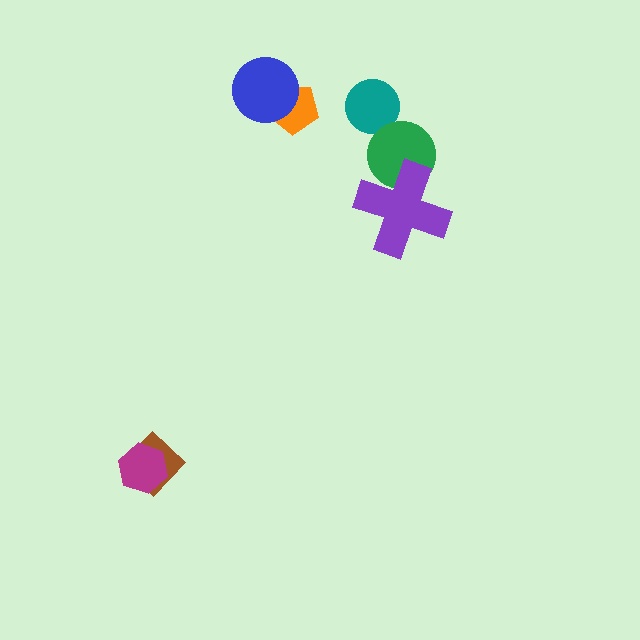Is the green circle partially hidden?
Yes, it is partially covered by another shape.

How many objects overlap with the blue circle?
1 object overlaps with the blue circle.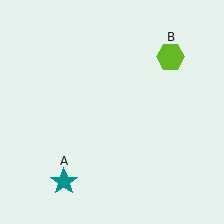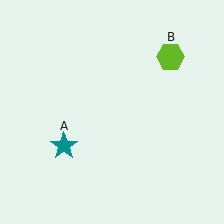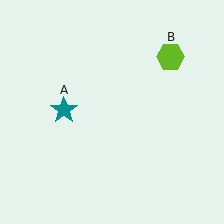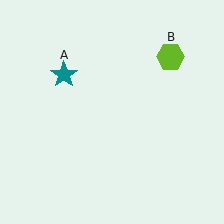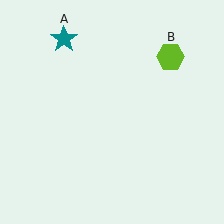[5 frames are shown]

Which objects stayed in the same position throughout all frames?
Lime hexagon (object B) remained stationary.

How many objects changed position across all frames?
1 object changed position: teal star (object A).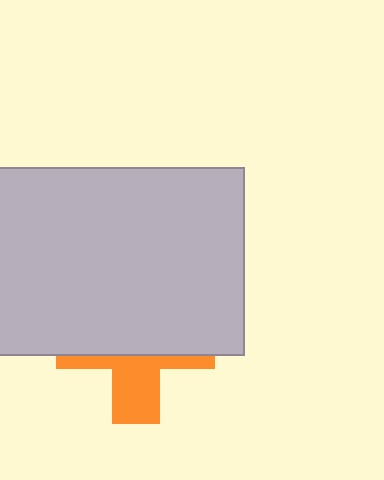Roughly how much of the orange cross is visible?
A small part of it is visible (roughly 37%).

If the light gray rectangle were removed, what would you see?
You would see the complete orange cross.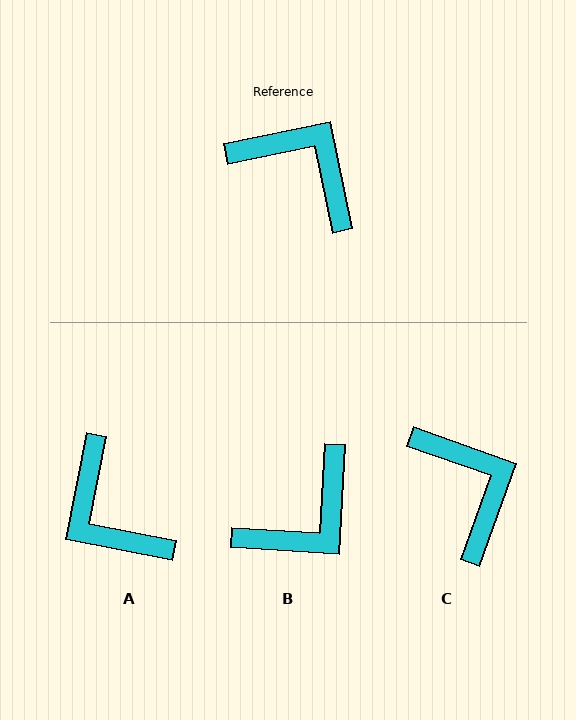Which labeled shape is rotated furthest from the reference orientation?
A, about 157 degrees away.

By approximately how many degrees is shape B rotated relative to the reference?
Approximately 105 degrees clockwise.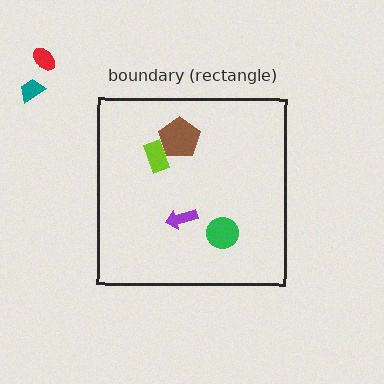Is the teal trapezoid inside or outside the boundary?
Outside.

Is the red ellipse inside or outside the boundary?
Outside.